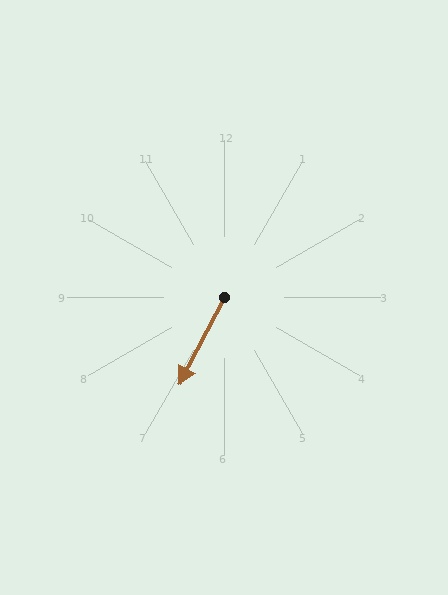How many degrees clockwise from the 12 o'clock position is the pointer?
Approximately 207 degrees.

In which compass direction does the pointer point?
Southwest.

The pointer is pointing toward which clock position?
Roughly 7 o'clock.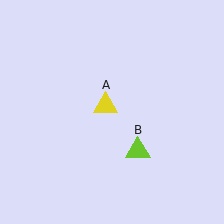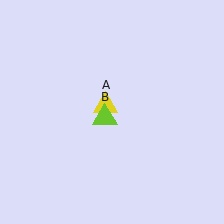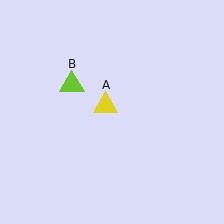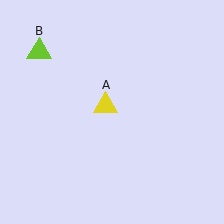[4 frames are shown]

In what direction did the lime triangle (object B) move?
The lime triangle (object B) moved up and to the left.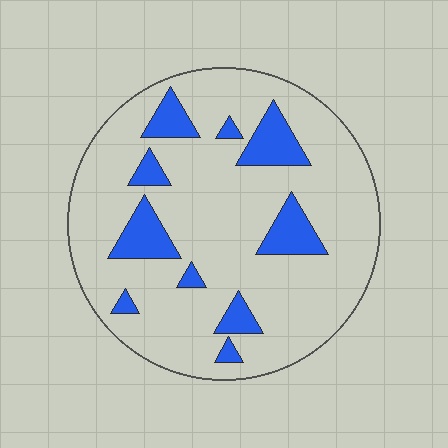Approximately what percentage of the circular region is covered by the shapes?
Approximately 15%.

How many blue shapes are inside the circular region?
10.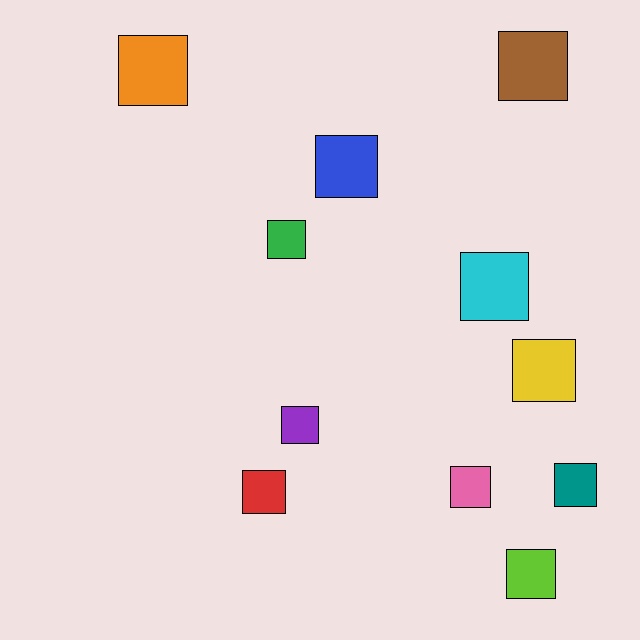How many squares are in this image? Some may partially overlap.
There are 11 squares.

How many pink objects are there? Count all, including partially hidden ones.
There is 1 pink object.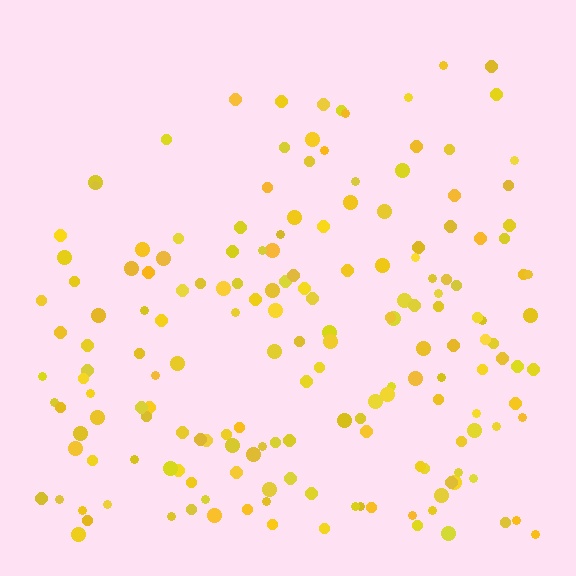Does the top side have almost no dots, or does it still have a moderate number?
Still a moderate number, just noticeably fewer than the bottom.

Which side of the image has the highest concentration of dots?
The bottom.